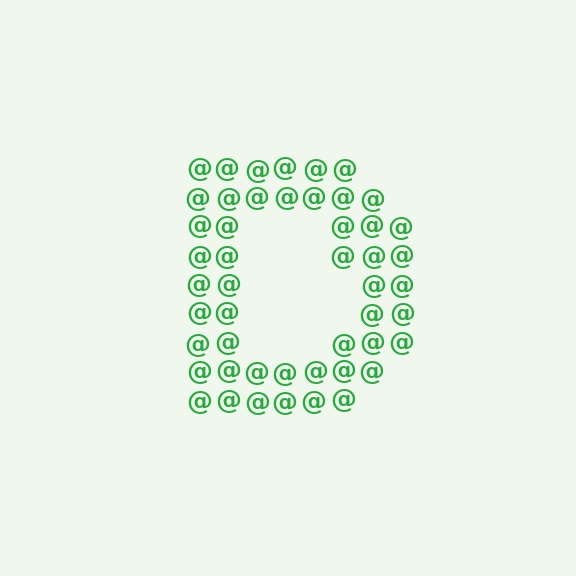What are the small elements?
The small elements are at signs.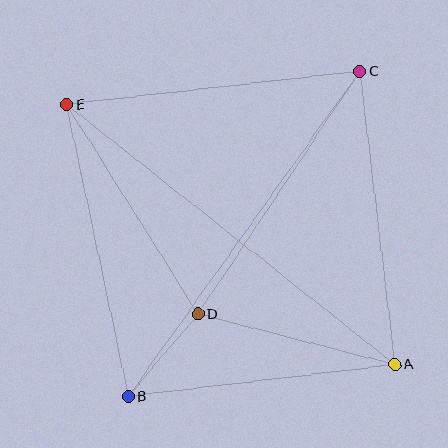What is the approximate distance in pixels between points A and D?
The distance between A and D is approximately 203 pixels.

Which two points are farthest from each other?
Points A and E are farthest from each other.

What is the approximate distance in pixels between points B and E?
The distance between B and E is approximately 298 pixels.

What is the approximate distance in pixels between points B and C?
The distance between B and C is approximately 399 pixels.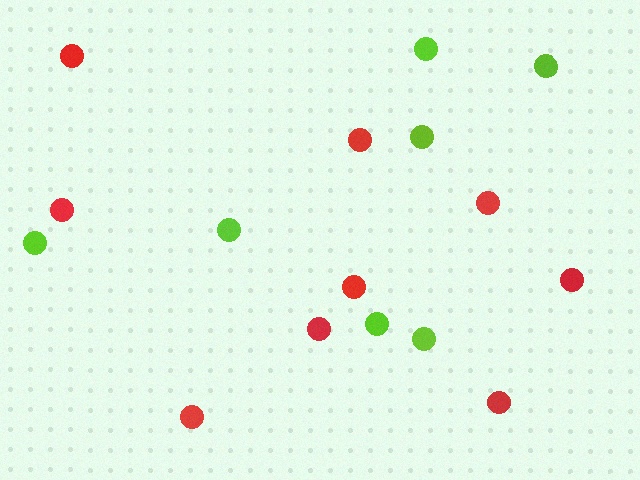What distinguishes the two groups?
There are 2 groups: one group of lime circles (7) and one group of red circles (9).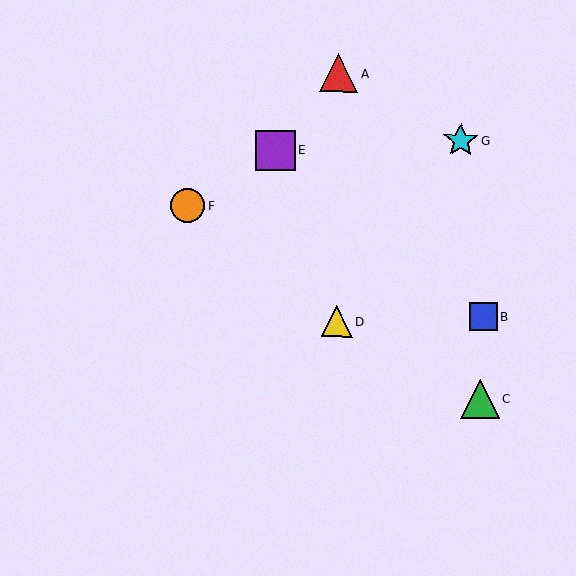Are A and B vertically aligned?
No, A is at x≈339 and B is at x≈483.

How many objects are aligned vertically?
2 objects (A, D) are aligned vertically.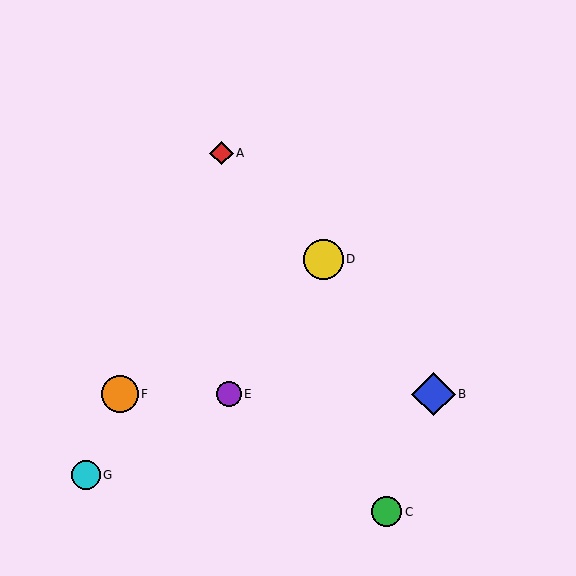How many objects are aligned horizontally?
3 objects (B, E, F) are aligned horizontally.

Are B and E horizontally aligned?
Yes, both are at y≈394.